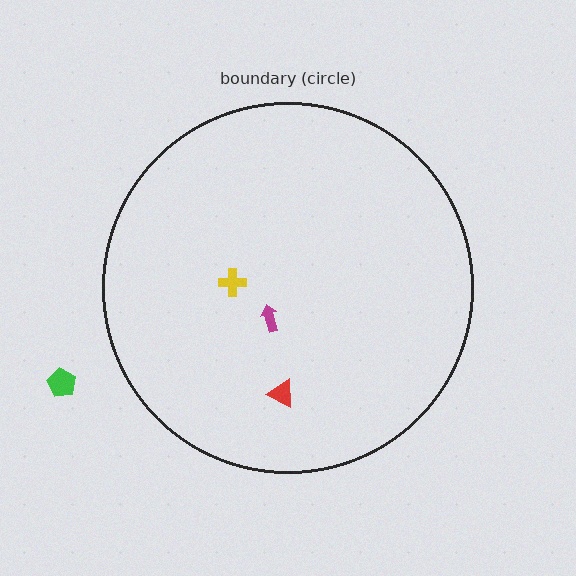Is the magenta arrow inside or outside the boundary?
Inside.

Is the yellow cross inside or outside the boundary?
Inside.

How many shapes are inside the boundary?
3 inside, 1 outside.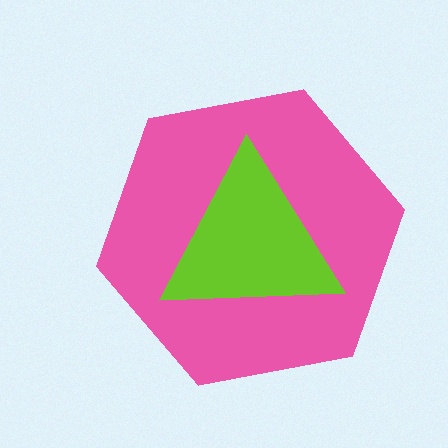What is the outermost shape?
The pink hexagon.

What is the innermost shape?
The lime triangle.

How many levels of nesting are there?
2.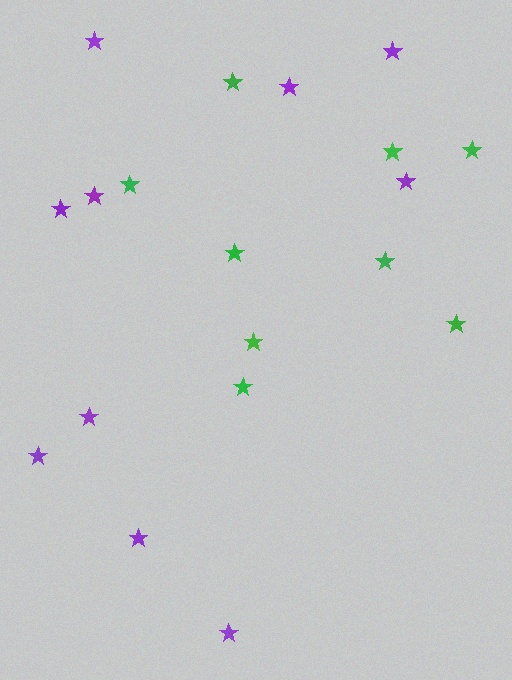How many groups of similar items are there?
There are 2 groups: one group of purple stars (10) and one group of green stars (9).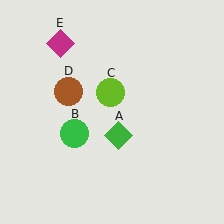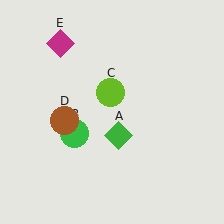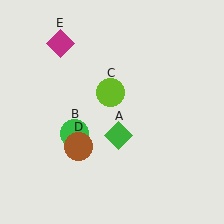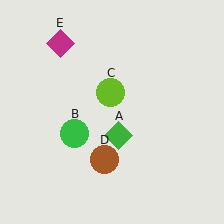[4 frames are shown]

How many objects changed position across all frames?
1 object changed position: brown circle (object D).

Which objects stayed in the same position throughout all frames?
Green diamond (object A) and green circle (object B) and lime circle (object C) and magenta diamond (object E) remained stationary.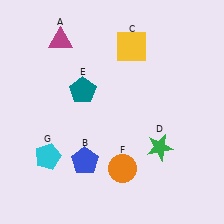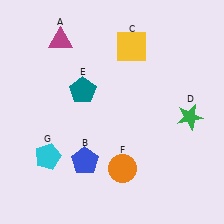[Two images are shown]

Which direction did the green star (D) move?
The green star (D) moved up.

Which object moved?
The green star (D) moved up.